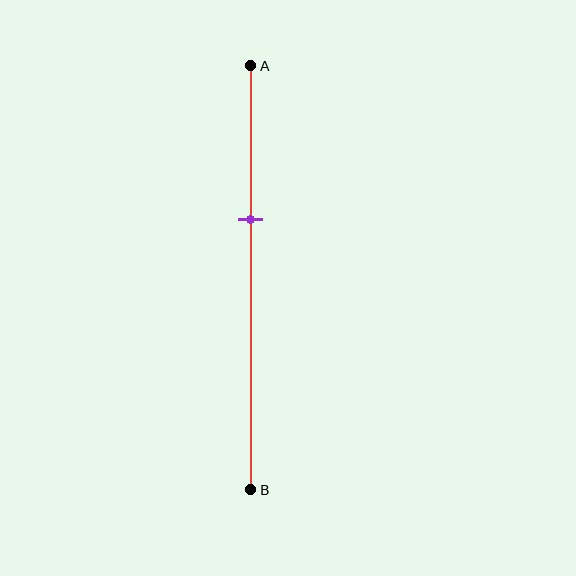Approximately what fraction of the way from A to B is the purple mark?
The purple mark is approximately 35% of the way from A to B.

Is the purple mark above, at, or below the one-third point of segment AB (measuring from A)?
The purple mark is approximately at the one-third point of segment AB.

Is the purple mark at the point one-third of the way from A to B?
Yes, the mark is approximately at the one-third point.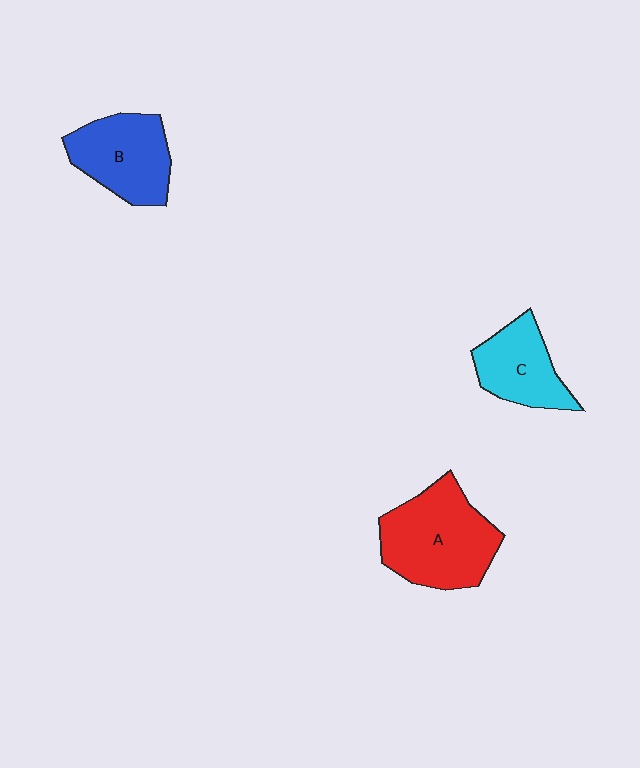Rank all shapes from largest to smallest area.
From largest to smallest: A (red), B (blue), C (cyan).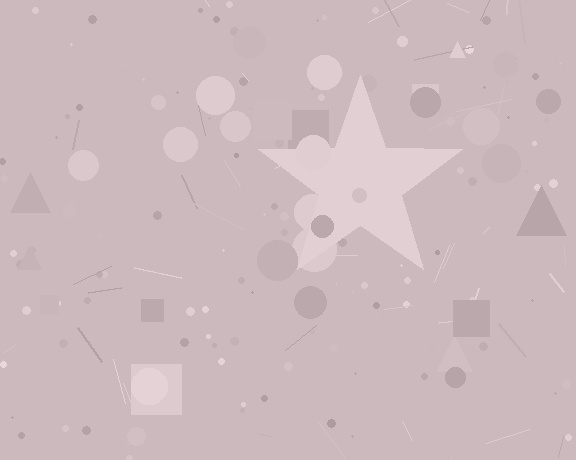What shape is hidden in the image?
A star is hidden in the image.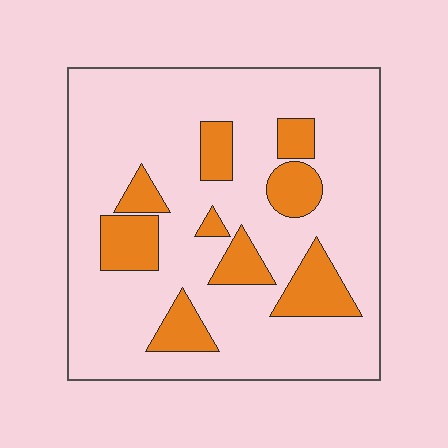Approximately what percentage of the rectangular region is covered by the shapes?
Approximately 20%.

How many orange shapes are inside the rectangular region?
9.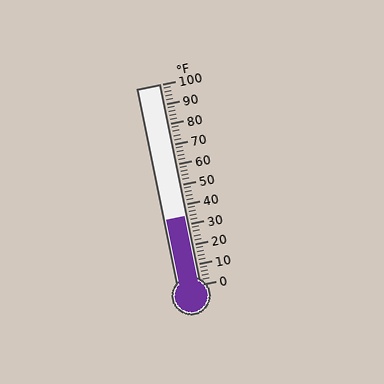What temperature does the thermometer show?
The thermometer shows approximately 34°F.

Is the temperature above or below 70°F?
The temperature is below 70°F.